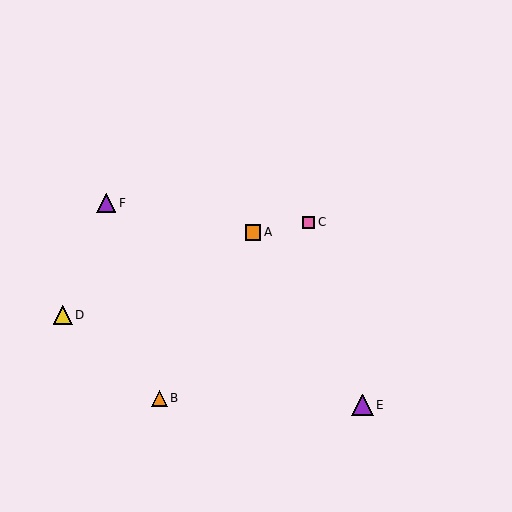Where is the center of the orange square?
The center of the orange square is at (253, 232).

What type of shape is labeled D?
Shape D is a yellow triangle.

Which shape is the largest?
The purple triangle (labeled E) is the largest.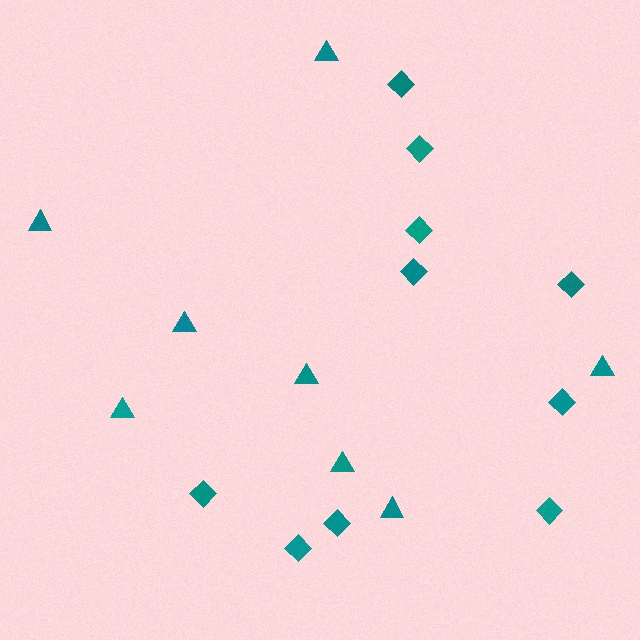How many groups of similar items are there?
There are 2 groups: one group of triangles (8) and one group of diamonds (10).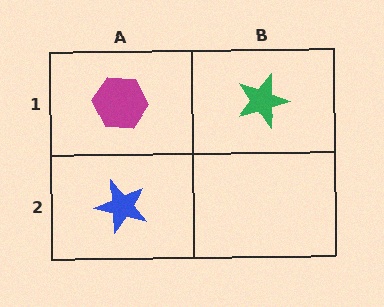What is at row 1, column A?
A magenta hexagon.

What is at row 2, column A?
A blue star.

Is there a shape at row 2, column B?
No, that cell is empty.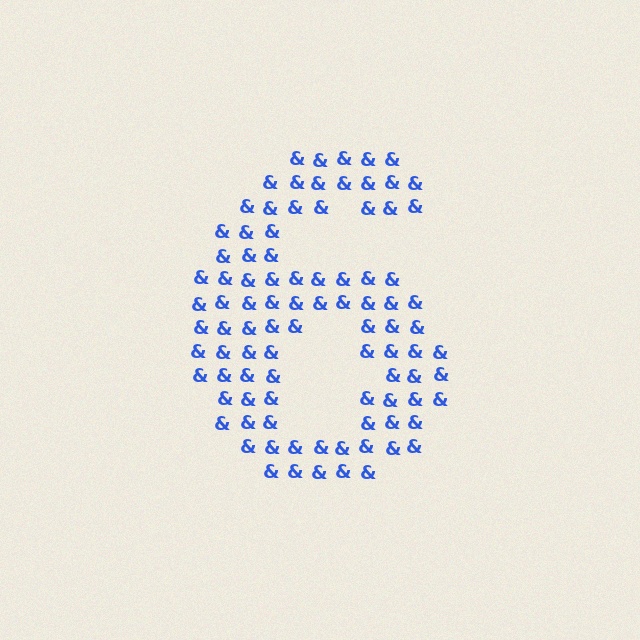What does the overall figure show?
The overall figure shows the digit 6.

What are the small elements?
The small elements are ampersands.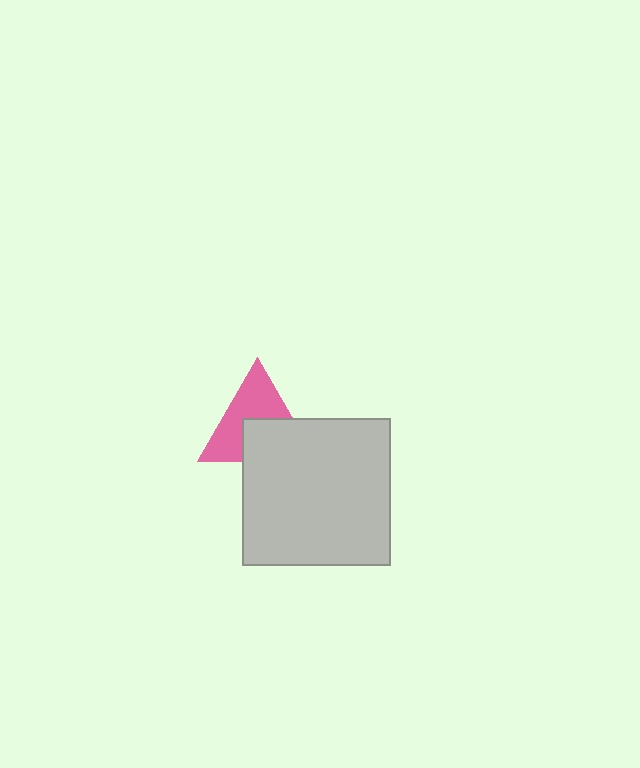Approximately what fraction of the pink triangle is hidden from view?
Roughly 44% of the pink triangle is hidden behind the light gray square.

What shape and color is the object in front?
The object in front is a light gray square.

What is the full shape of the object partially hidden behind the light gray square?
The partially hidden object is a pink triangle.